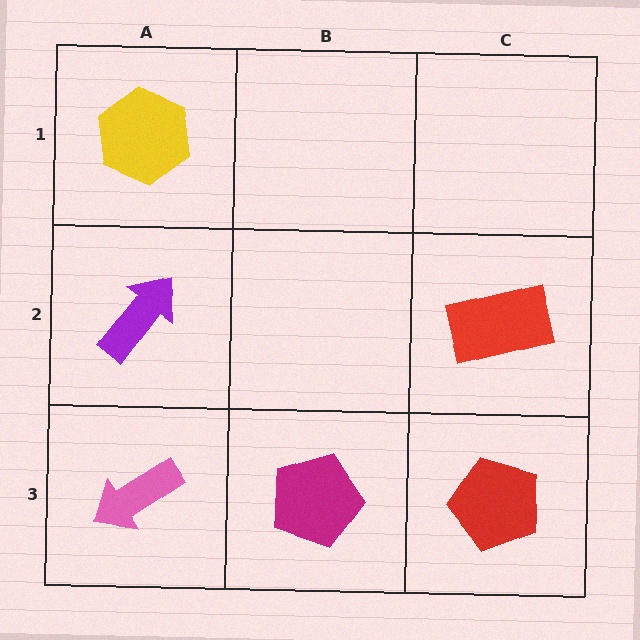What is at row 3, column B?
A magenta pentagon.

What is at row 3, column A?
A pink arrow.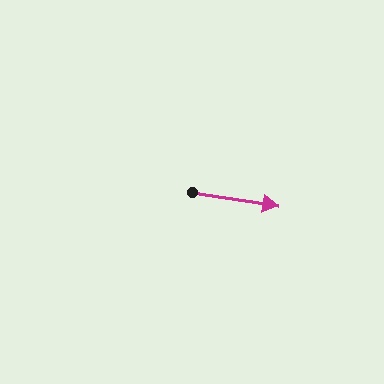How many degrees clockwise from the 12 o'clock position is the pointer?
Approximately 99 degrees.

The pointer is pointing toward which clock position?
Roughly 3 o'clock.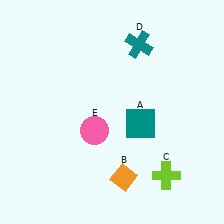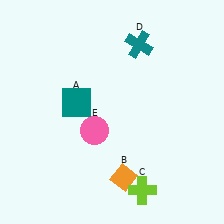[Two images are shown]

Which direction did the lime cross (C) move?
The lime cross (C) moved left.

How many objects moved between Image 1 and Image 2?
2 objects moved between the two images.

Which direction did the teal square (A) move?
The teal square (A) moved left.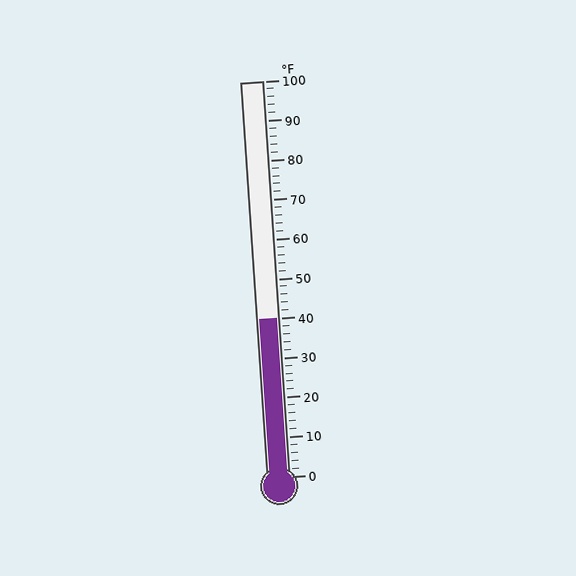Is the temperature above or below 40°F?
The temperature is at 40°F.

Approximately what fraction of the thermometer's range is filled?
The thermometer is filled to approximately 40% of its range.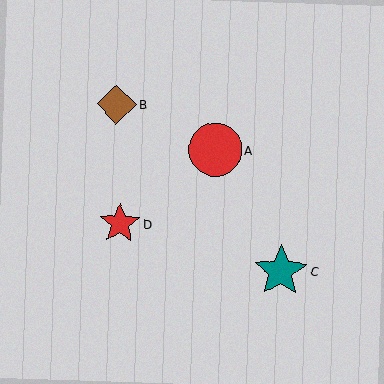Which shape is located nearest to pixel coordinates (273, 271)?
The teal star (labeled C) at (281, 271) is nearest to that location.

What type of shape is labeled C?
Shape C is a teal star.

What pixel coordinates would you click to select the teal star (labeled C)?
Click at (281, 271) to select the teal star C.